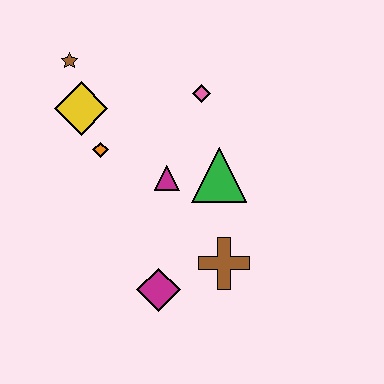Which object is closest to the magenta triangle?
The green triangle is closest to the magenta triangle.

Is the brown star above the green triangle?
Yes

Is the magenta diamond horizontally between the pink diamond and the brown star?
Yes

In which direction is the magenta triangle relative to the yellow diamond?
The magenta triangle is to the right of the yellow diamond.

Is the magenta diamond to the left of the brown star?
No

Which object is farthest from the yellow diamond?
The brown cross is farthest from the yellow diamond.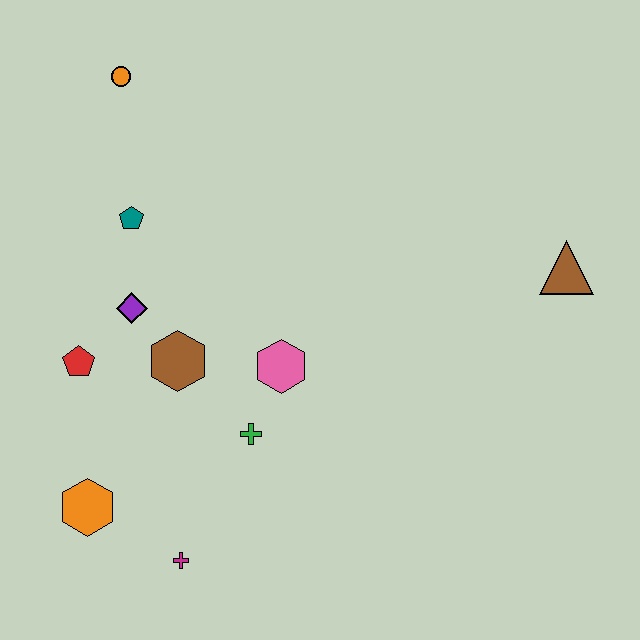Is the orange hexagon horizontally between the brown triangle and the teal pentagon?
No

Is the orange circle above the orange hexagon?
Yes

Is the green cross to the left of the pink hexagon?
Yes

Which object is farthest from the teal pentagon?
The brown triangle is farthest from the teal pentagon.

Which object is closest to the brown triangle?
The pink hexagon is closest to the brown triangle.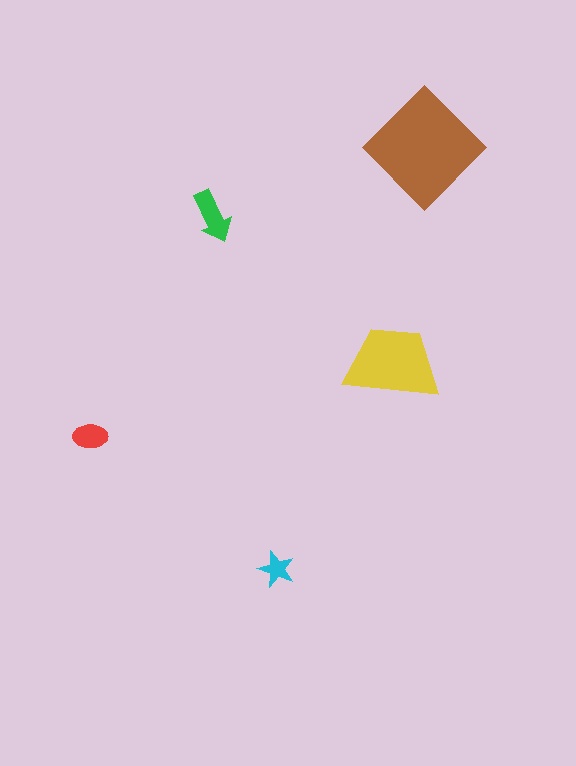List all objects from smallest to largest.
The cyan star, the red ellipse, the green arrow, the yellow trapezoid, the brown diamond.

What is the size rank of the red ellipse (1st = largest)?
4th.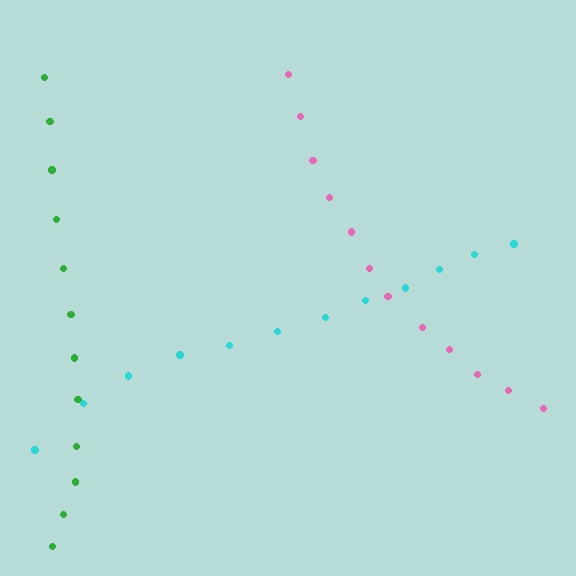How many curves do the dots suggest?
There are 3 distinct paths.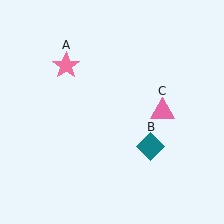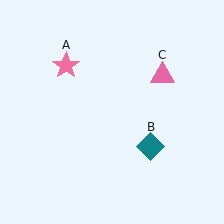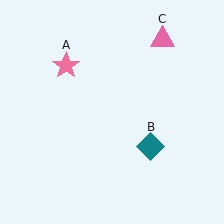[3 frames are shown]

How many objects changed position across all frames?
1 object changed position: pink triangle (object C).